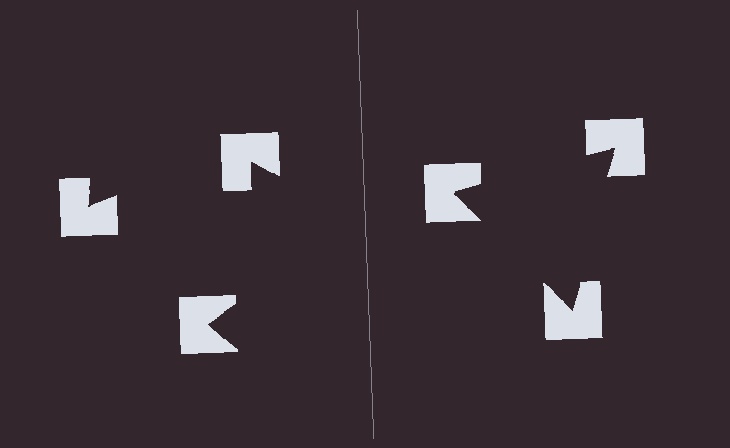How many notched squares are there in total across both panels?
6 — 3 on each side.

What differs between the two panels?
The notched squares are positioned identically on both sides; only the wedge orientations differ. On the right they align to a triangle; on the left they are misaligned.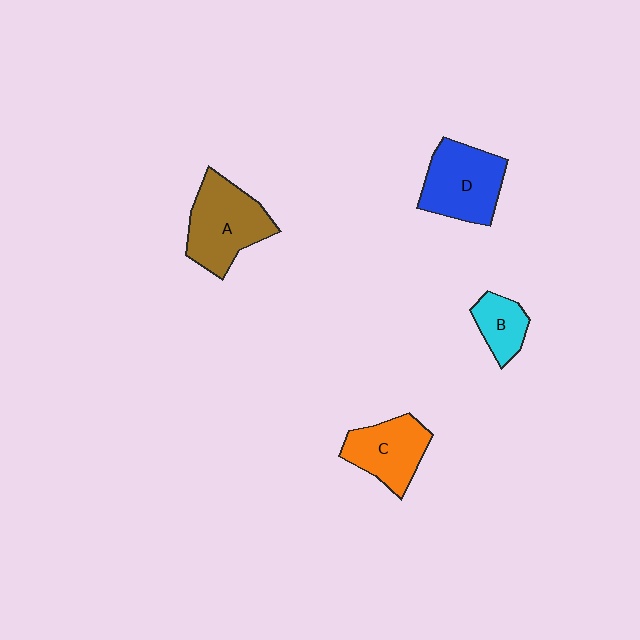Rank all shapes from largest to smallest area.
From largest to smallest: A (brown), D (blue), C (orange), B (cyan).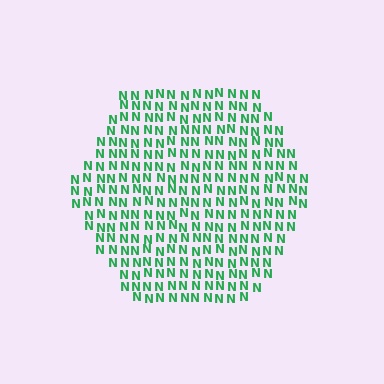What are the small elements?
The small elements are letter N's.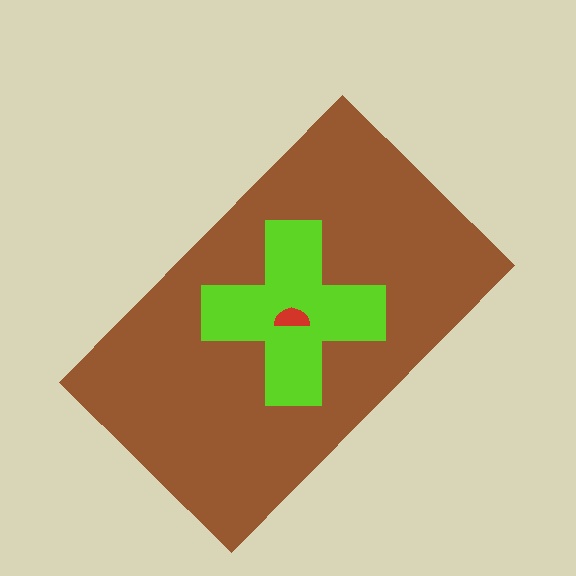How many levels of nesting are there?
3.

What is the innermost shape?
The red semicircle.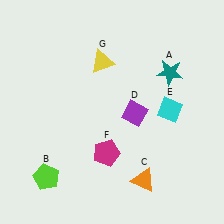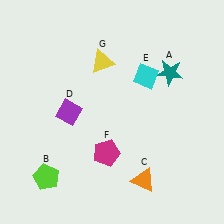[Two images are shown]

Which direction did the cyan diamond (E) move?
The cyan diamond (E) moved up.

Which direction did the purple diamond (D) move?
The purple diamond (D) moved left.